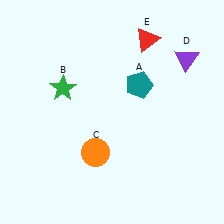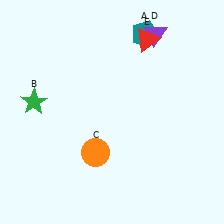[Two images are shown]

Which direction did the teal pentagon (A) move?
The teal pentagon (A) moved up.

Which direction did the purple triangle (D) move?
The purple triangle (D) moved left.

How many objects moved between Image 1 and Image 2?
3 objects moved between the two images.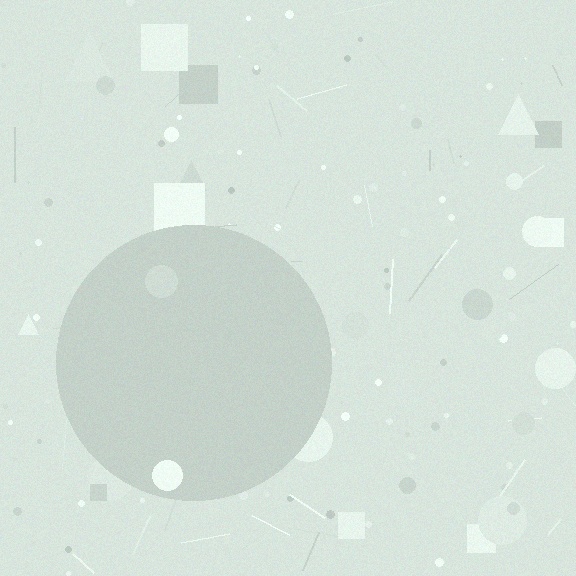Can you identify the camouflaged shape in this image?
The camouflaged shape is a circle.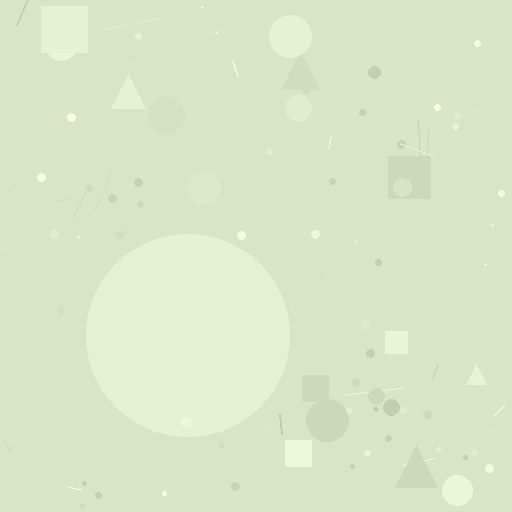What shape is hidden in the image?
A circle is hidden in the image.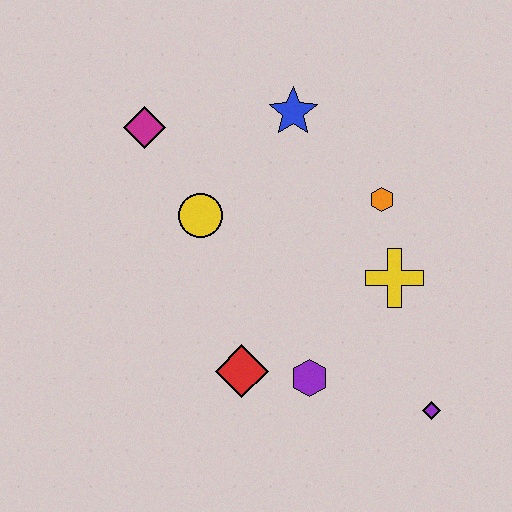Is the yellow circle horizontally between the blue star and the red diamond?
No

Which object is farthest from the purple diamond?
The magenta diamond is farthest from the purple diamond.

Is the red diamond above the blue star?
No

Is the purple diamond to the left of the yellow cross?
No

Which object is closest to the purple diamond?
The purple hexagon is closest to the purple diamond.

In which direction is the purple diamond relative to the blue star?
The purple diamond is below the blue star.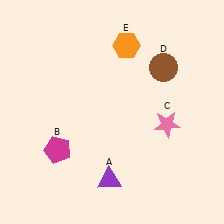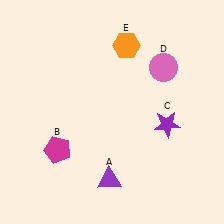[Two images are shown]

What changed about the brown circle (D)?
In Image 1, D is brown. In Image 2, it changed to pink.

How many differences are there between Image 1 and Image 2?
There are 2 differences between the two images.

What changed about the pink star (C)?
In Image 1, C is pink. In Image 2, it changed to purple.